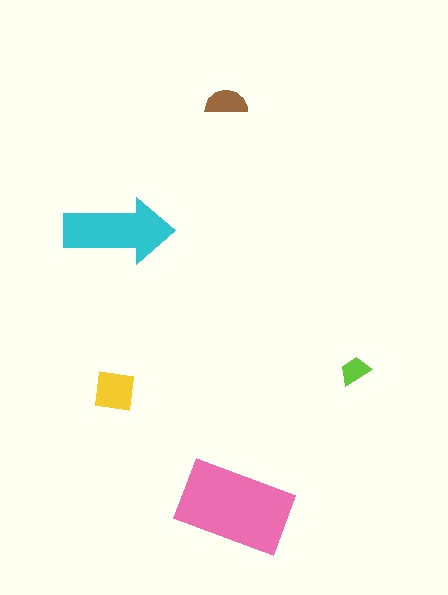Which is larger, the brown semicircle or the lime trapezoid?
The brown semicircle.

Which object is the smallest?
The lime trapezoid.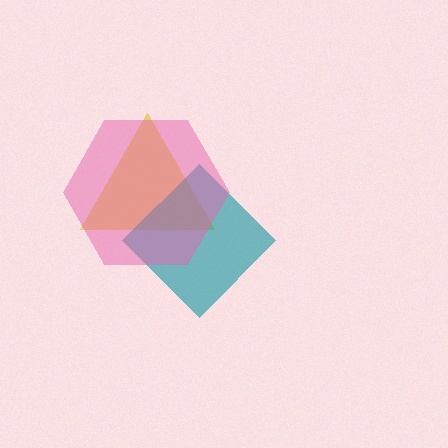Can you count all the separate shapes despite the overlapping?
Yes, there are 3 separate shapes.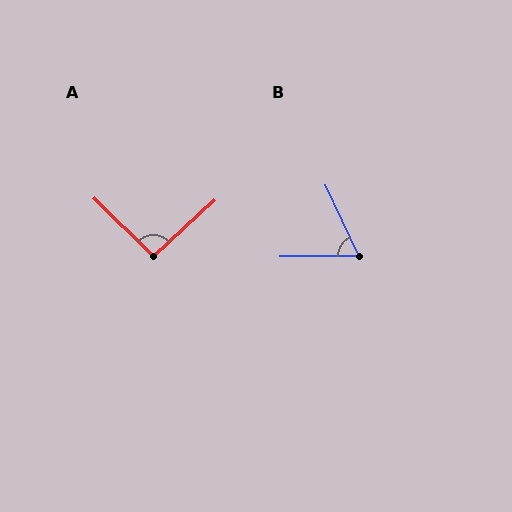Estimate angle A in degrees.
Approximately 93 degrees.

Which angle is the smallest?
B, at approximately 65 degrees.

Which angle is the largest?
A, at approximately 93 degrees.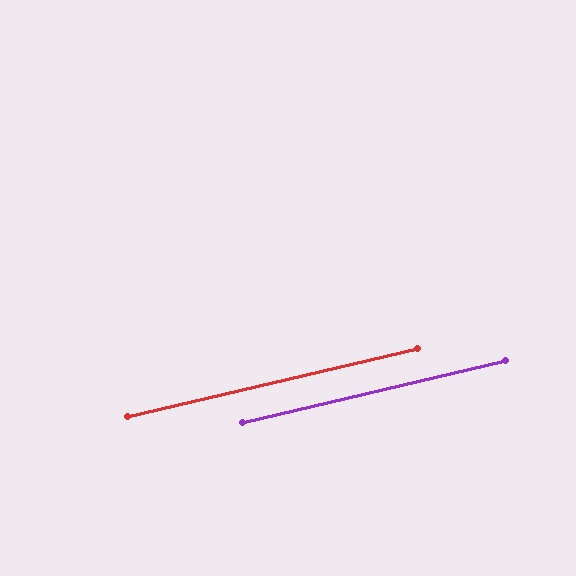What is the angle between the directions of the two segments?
Approximately 0 degrees.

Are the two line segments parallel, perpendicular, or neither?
Parallel — their directions differ by only 0.2°.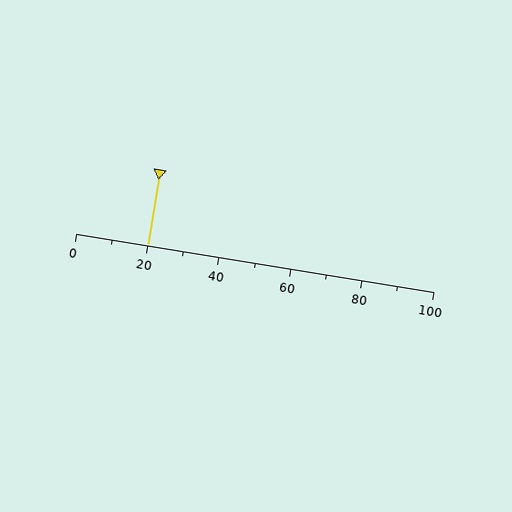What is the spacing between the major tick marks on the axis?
The major ticks are spaced 20 apart.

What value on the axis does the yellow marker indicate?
The marker indicates approximately 20.